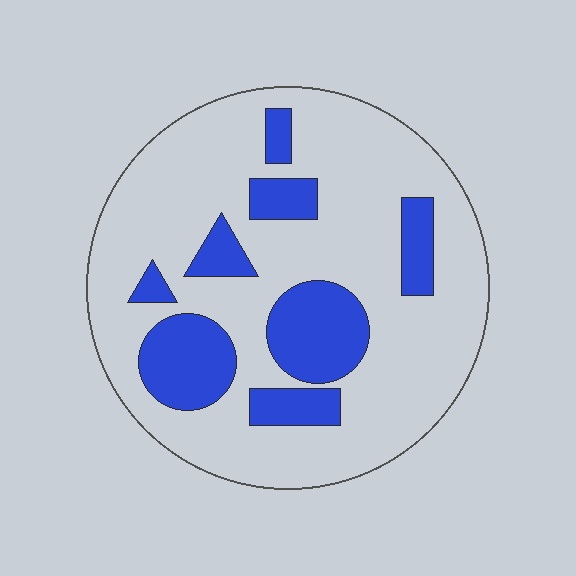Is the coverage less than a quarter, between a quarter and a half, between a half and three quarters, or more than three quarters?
Less than a quarter.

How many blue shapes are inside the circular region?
8.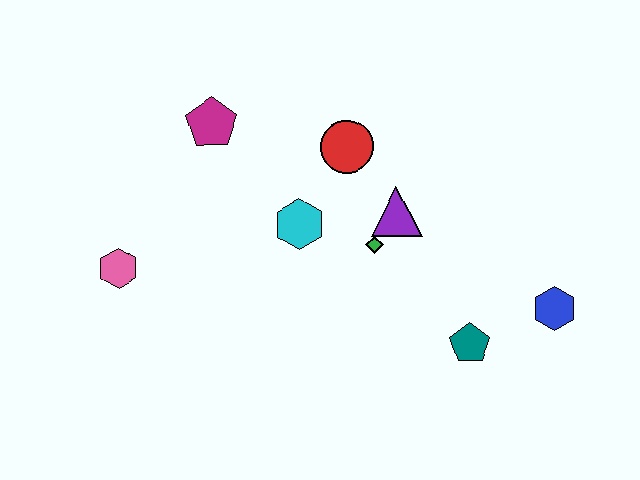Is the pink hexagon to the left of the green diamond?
Yes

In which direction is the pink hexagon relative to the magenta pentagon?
The pink hexagon is below the magenta pentagon.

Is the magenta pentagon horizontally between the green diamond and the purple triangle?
No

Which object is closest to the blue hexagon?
The teal pentagon is closest to the blue hexagon.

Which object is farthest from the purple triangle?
The pink hexagon is farthest from the purple triangle.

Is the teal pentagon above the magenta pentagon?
No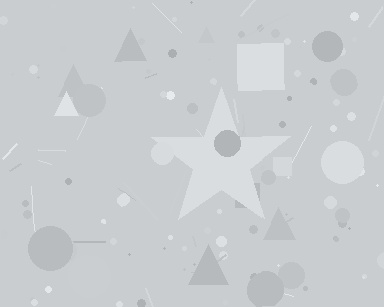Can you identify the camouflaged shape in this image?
The camouflaged shape is a star.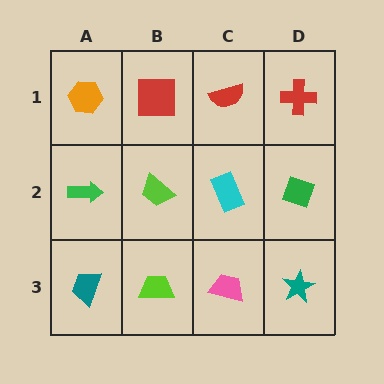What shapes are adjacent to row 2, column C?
A red semicircle (row 1, column C), a pink trapezoid (row 3, column C), a lime trapezoid (row 2, column B), a green diamond (row 2, column D).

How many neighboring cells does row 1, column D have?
2.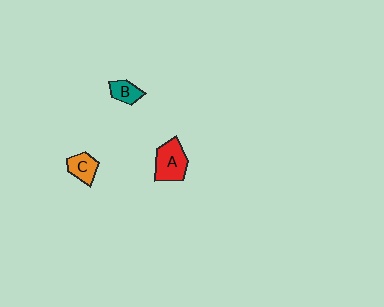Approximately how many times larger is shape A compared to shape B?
Approximately 1.9 times.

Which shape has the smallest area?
Shape B (teal).